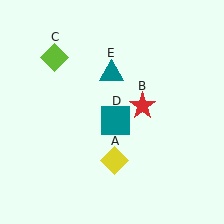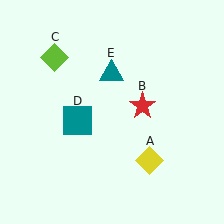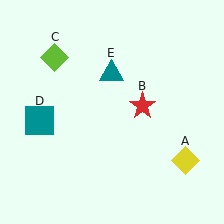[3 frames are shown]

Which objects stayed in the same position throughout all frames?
Red star (object B) and lime diamond (object C) and teal triangle (object E) remained stationary.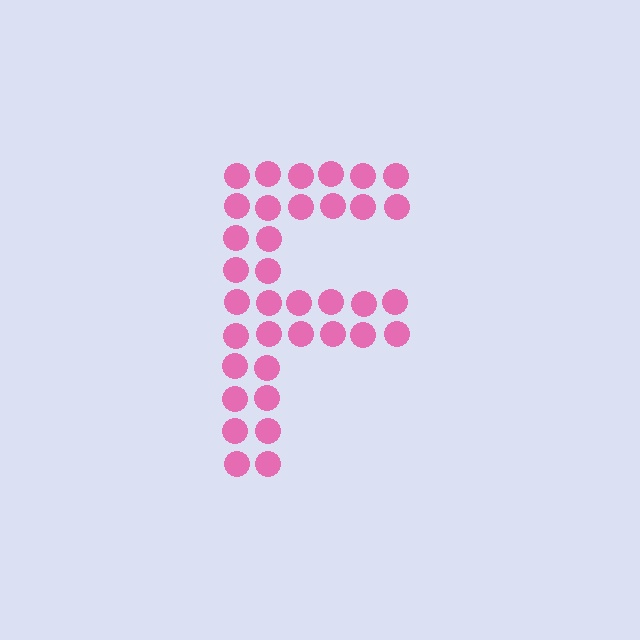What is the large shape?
The large shape is the letter F.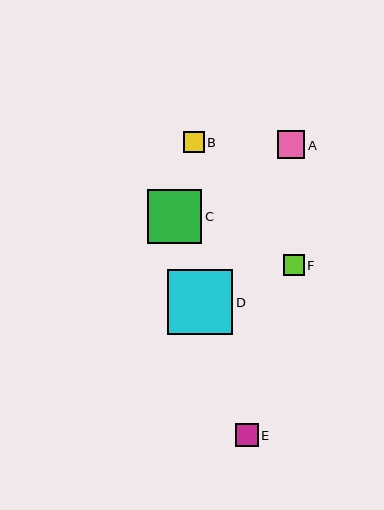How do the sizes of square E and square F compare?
Square E and square F are approximately the same size.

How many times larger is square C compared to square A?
Square C is approximately 2.0 times the size of square A.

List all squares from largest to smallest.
From largest to smallest: D, C, A, E, B, F.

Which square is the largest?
Square D is the largest with a size of approximately 65 pixels.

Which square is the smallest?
Square F is the smallest with a size of approximately 21 pixels.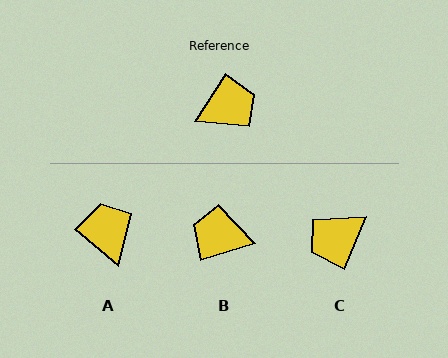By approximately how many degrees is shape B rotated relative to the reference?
Approximately 138 degrees counter-clockwise.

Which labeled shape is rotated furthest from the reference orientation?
C, about 171 degrees away.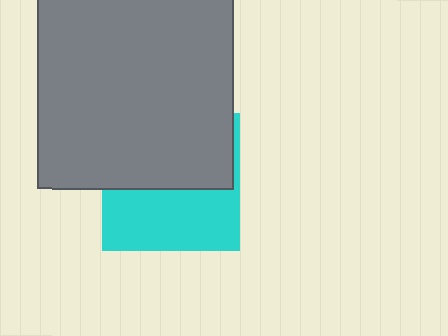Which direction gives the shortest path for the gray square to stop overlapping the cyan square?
Moving up gives the shortest separation.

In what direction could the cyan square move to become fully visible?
The cyan square could move down. That would shift it out from behind the gray square entirely.